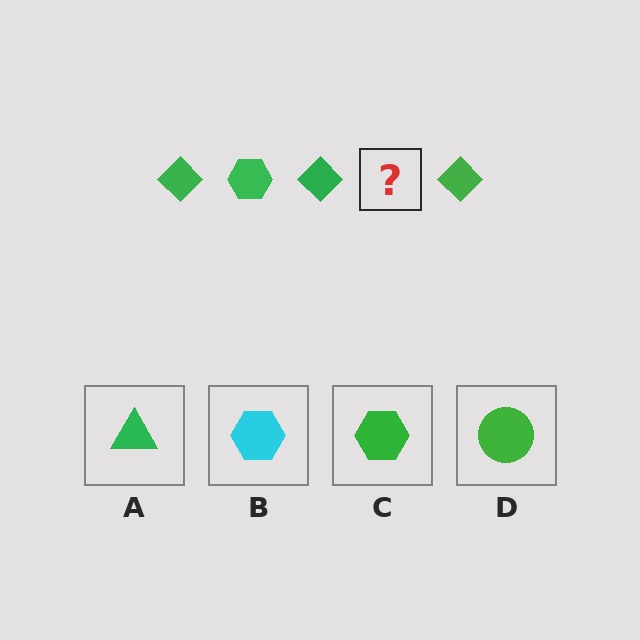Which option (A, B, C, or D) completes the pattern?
C.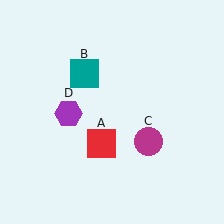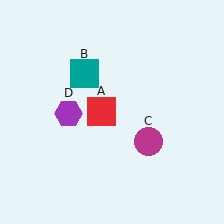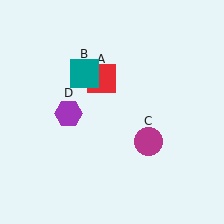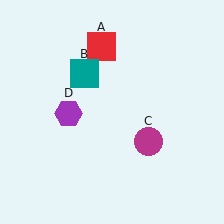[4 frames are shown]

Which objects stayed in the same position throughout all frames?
Teal square (object B) and magenta circle (object C) and purple hexagon (object D) remained stationary.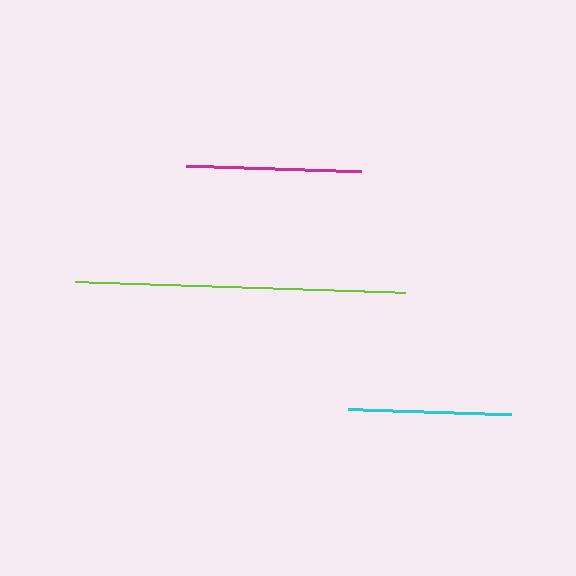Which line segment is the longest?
The lime line is the longest at approximately 330 pixels.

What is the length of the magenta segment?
The magenta segment is approximately 175 pixels long.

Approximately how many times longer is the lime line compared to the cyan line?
The lime line is approximately 2.0 times the length of the cyan line.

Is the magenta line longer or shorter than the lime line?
The lime line is longer than the magenta line.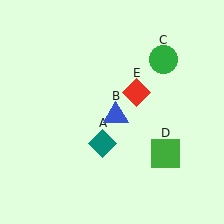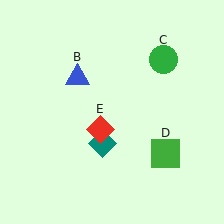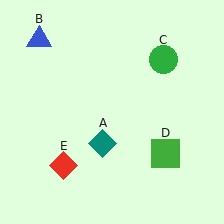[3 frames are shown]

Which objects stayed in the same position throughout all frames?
Teal diamond (object A) and green circle (object C) and green square (object D) remained stationary.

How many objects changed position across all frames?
2 objects changed position: blue triangle (object B), red diamond (object E).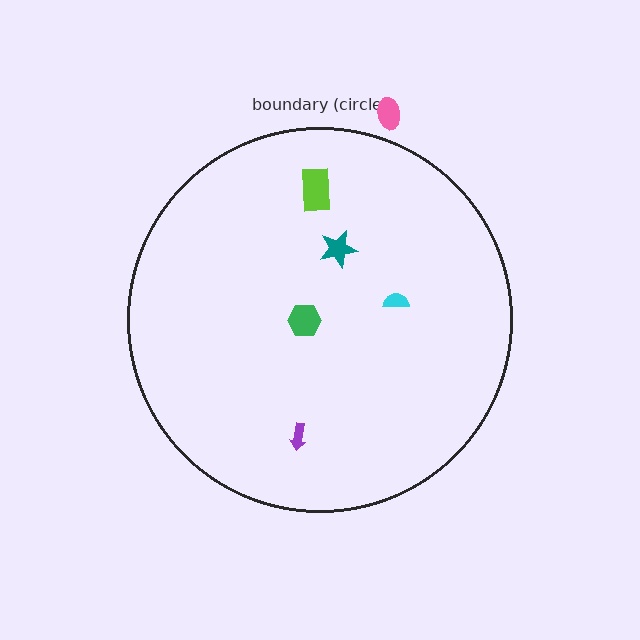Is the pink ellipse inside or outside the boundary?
Outside.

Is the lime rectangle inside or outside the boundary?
Inside.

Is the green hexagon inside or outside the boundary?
Inside.